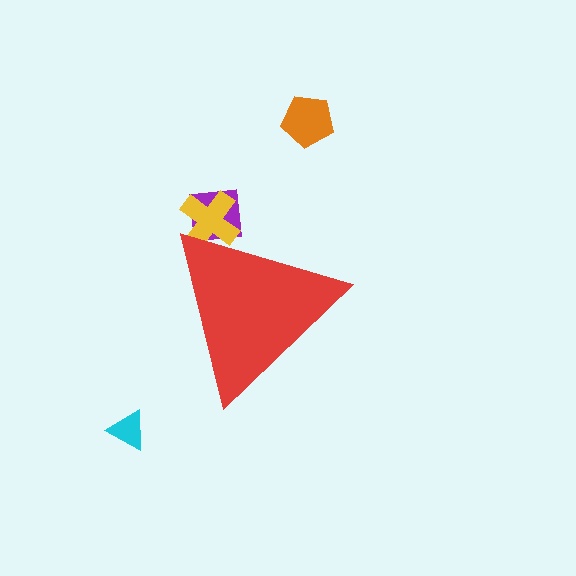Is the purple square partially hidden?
Yes, the purple square is partially hidden behind the red triangle.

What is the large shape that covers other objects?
A red triangle.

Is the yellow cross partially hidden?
Yes, the yellow cross is partially hidden behind the red triangle.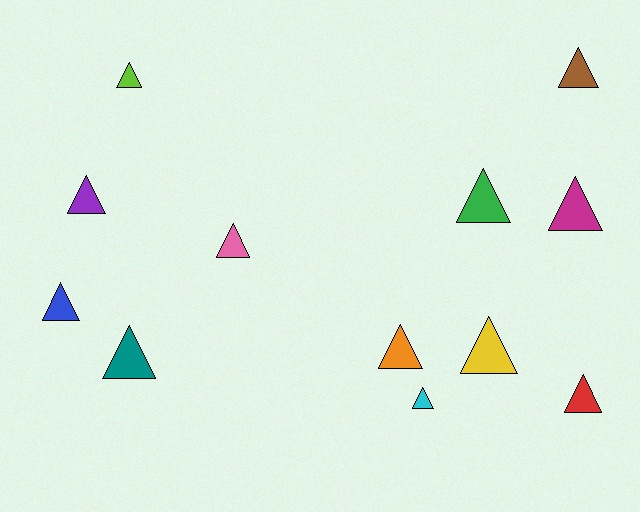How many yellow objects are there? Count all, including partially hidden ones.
There is 1 yellow object.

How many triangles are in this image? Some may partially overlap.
There are 12 triangles.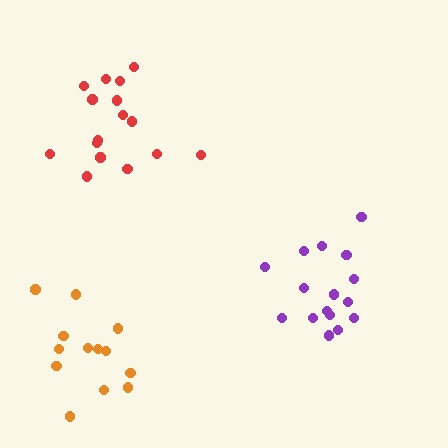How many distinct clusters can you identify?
There are 3 distinct clusters.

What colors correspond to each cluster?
The clusters are colored: red, purple, orange.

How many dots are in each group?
Group 1: 17 dots, Group 2: 16 dots, Group 3: 13 dots (46 total).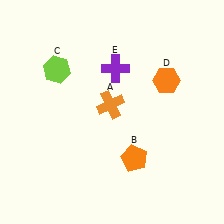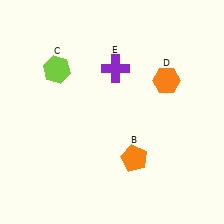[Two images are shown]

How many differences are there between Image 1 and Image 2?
There is 1 difference between the two images.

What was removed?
The orange cross (A) was removed in Image 2.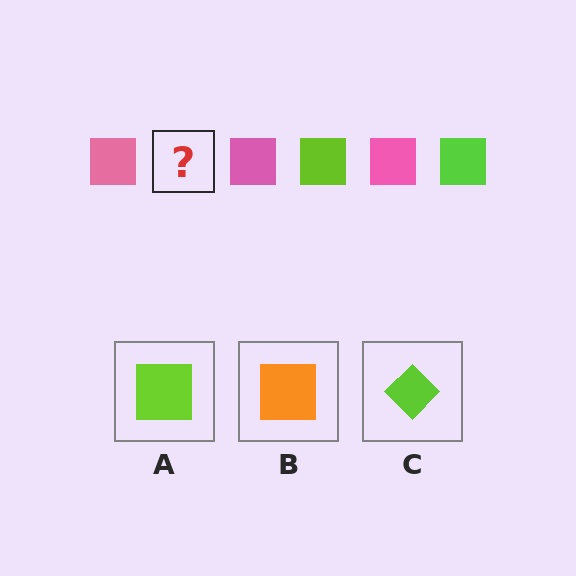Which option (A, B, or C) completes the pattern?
A.